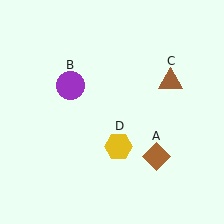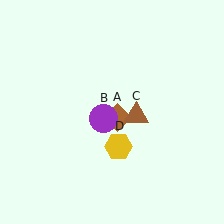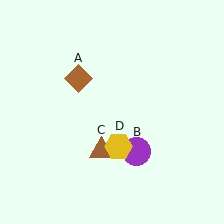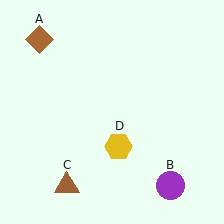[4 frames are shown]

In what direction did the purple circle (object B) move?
The purple circle (object B) moved down and to the right.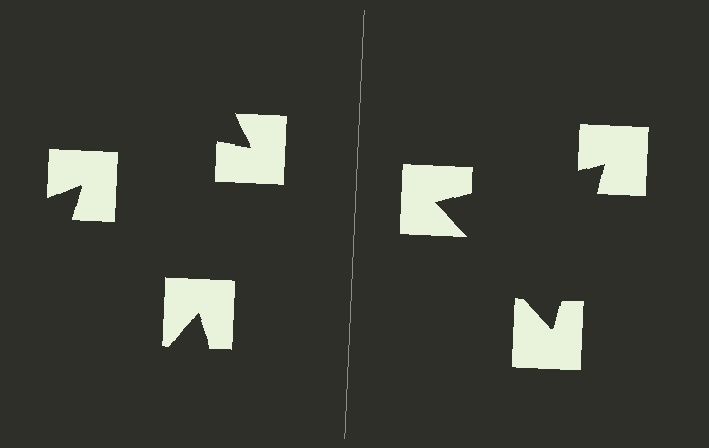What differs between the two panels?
The notched squares are positioned identically on both sides; only the wedge orientations differ. On the right they align to a triangle; on the left they are misaligned.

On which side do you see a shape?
An illusory triangle appears on the right side. On the left side the wedge cuts are rotated, so no coherent shape forms.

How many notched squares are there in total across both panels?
6 — 3 on each side.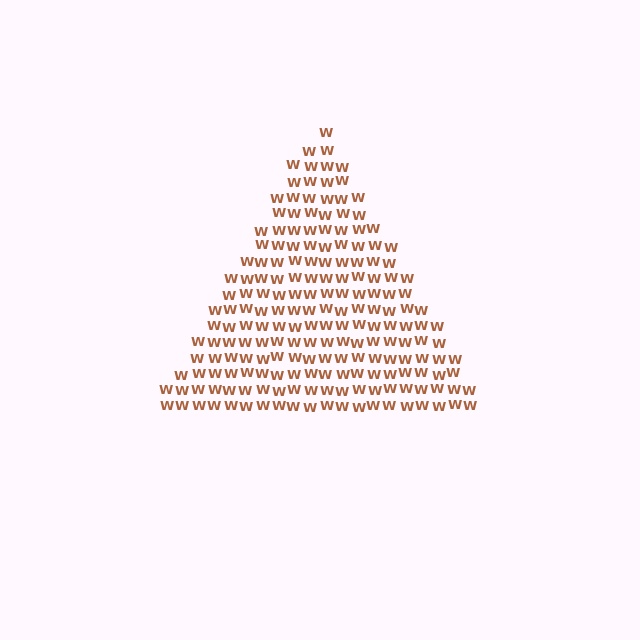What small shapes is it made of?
It is made of small letter W's.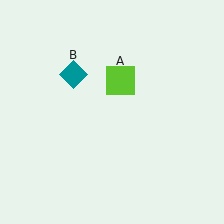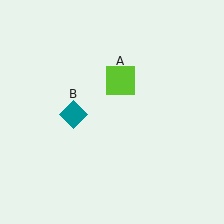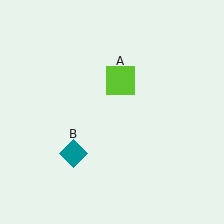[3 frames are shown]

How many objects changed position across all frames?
1 object changed position: teal diamond (object B).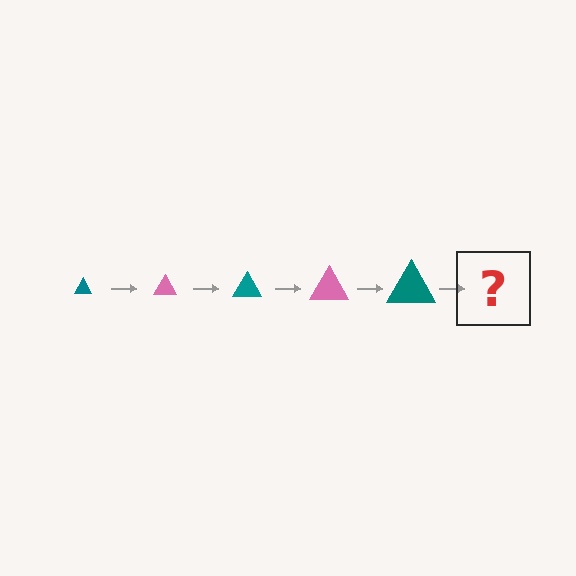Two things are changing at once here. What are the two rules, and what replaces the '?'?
The two rules are that the triangle grows larger each step and the color cycles through teal and pink. The '?' should be a pink triangle, larger than the previous one.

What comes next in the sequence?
The next element should be a pink triangle, larger than the previous one.